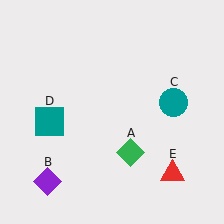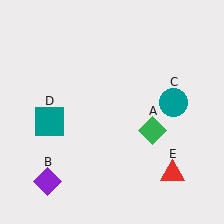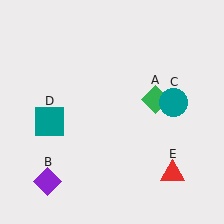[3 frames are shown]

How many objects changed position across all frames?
1 object changed position: green diamond (object A).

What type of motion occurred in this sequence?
The green diamond (object A) rotated counterclockwise around the center of the scene.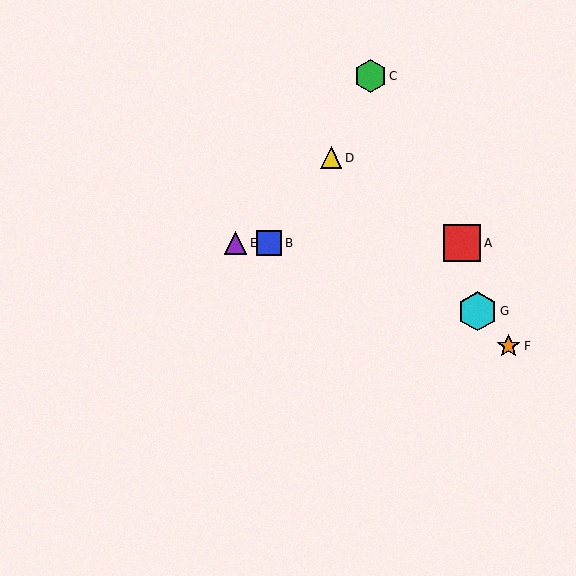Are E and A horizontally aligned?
Yes, both are at y≈243.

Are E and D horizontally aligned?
No, E is at y≈243 and D is at y≈158.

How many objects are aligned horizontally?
3 objects (A, B, E) are aligned horizontally.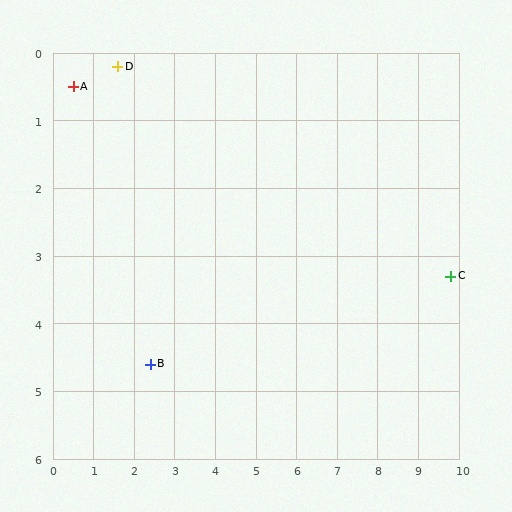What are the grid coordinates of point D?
Point D is at approximately (1.6, 0.2).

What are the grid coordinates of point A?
Point A is at approximately (0.5, 0.5).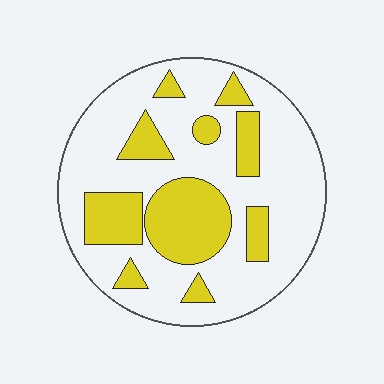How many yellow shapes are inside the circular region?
10.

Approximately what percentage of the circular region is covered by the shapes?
Approximately 30%.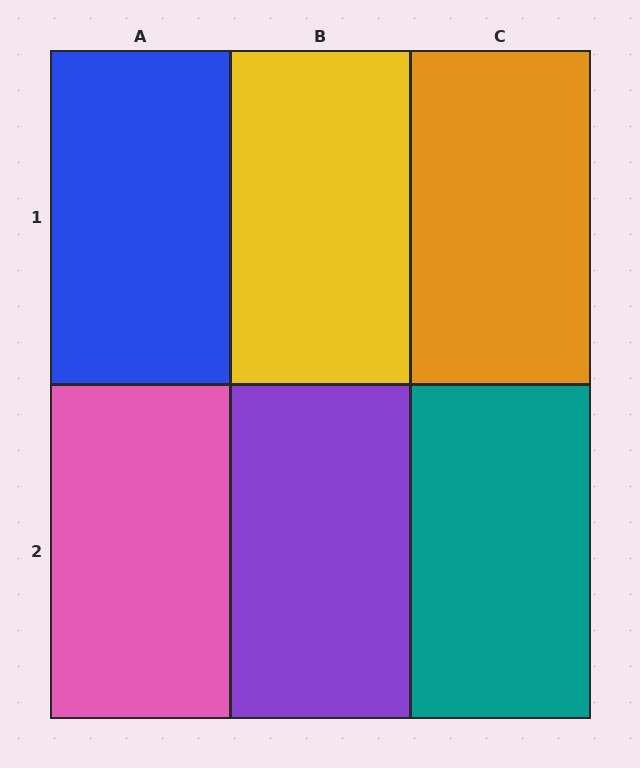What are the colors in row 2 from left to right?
Pink, purple, teal.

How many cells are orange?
1 cell is orange.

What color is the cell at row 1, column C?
Orange.